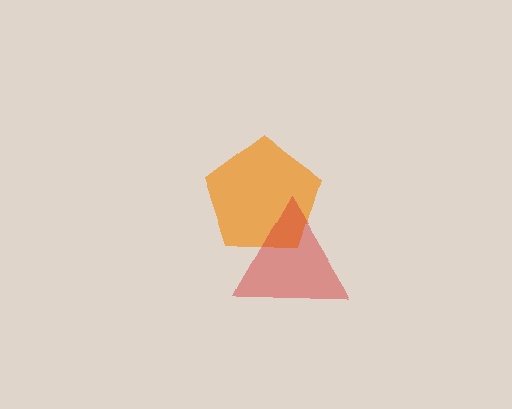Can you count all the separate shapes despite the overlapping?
Yes, there are 2 separate shapes.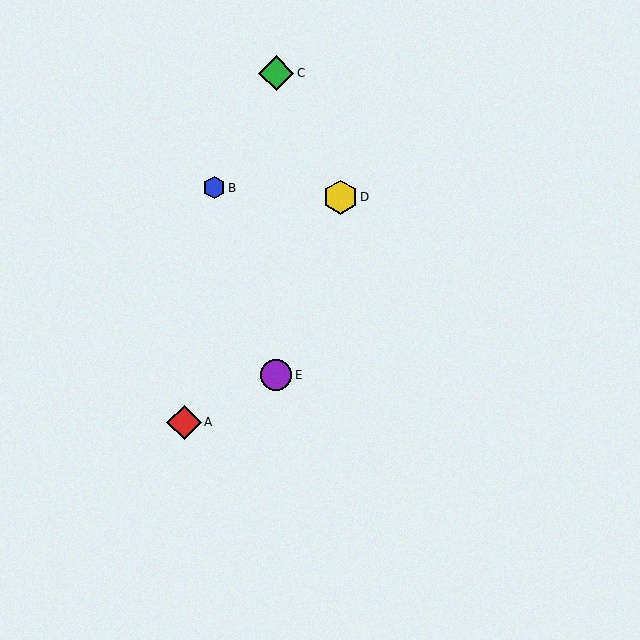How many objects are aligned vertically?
2 objects (C, E) are aligned vertically.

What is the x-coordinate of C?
Object C is at x≈276.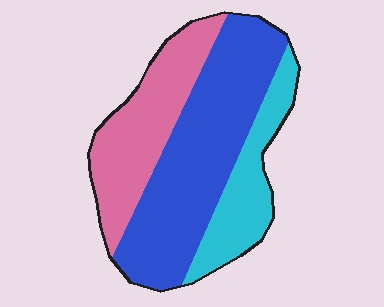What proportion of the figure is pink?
Pink takes up about one third (1/3) of the figure.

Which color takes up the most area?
Blue, at roughly 50%.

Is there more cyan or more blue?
Blue.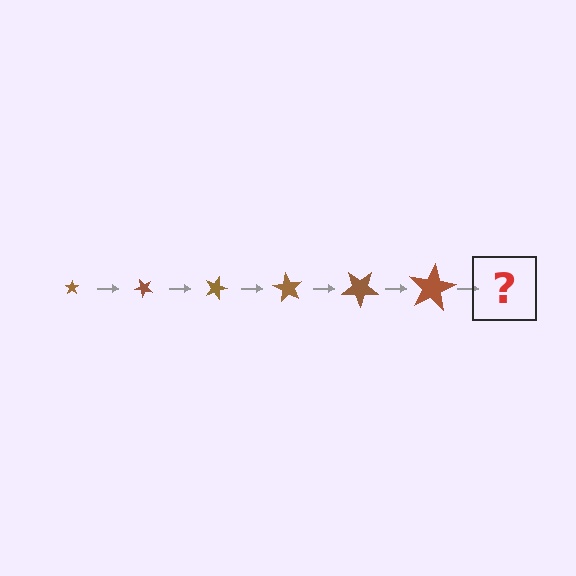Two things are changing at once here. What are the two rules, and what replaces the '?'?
The two rules are that the star grows larger each step and it rotates 45 degrees each step. The '?' should be a star, larger than the previous one and rotated 270 degrees from the start.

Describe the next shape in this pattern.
It should be a star, larger than the previous one and rotated 270 degrees from the start.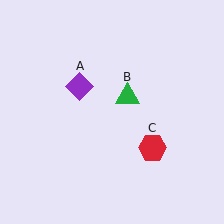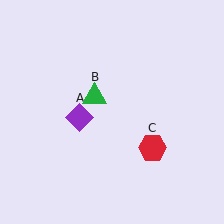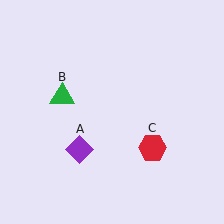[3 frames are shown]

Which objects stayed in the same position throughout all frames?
Red hexagon (object C) remained stationary.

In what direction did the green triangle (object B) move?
The green triangle (object B) moved left.